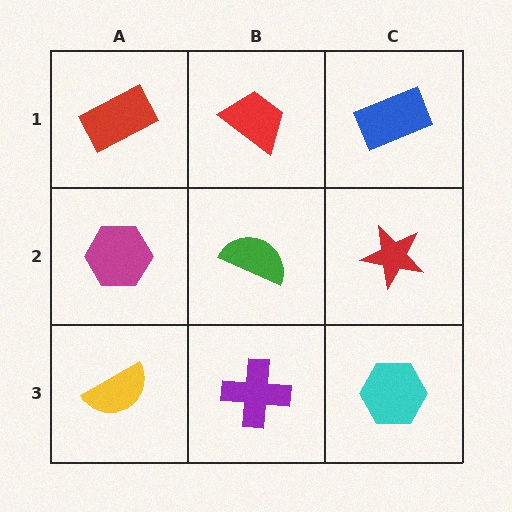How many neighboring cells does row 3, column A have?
2.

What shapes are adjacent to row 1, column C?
A red star (row 2, column C), a red trapezoid (row 1, column B).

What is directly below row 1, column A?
A magenta hexagon.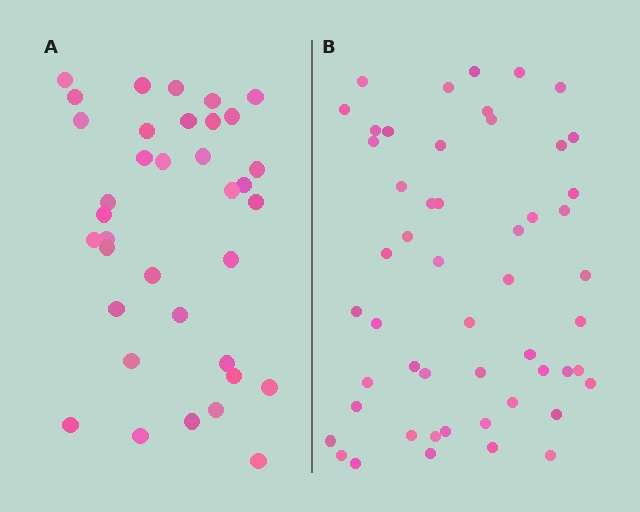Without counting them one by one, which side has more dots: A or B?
Region B (the right region) has more dots.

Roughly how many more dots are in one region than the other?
Region B has approximately 15 more dots than region A.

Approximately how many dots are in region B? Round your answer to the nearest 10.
About 50 dots. (The exact count is 52, which rounds to 50.)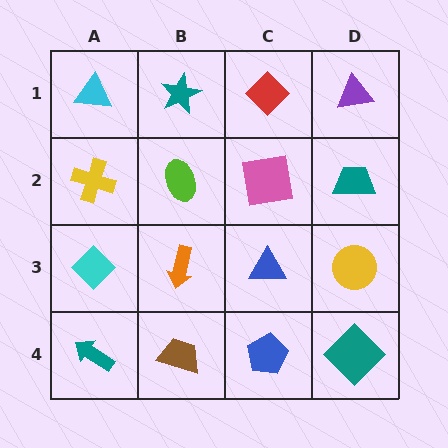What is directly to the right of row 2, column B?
A pink square.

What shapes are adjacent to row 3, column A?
A yellow cross (row 2, column A), a teal arrow (row 4, column A), an orange arrow (row 3, column B).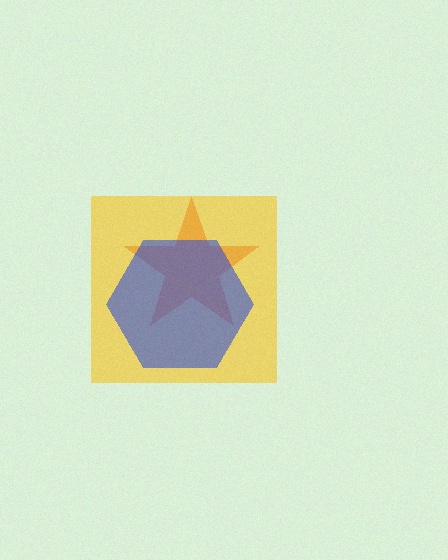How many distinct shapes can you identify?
There are 3 distinct shapes: a yellow square, an orange star, a blue hexagon.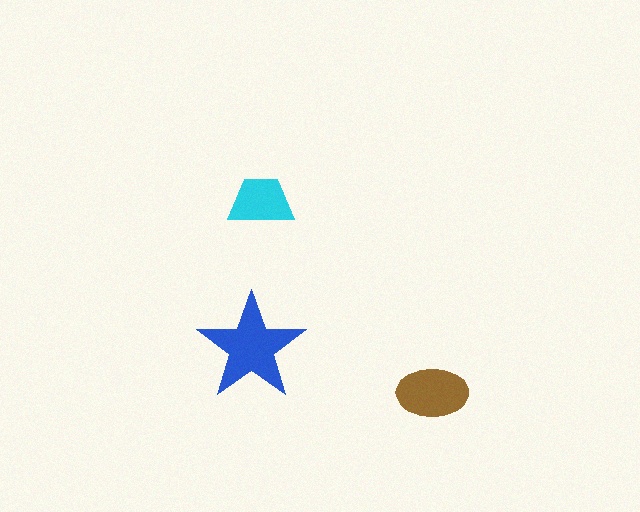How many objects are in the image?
There are 3 objects in the image.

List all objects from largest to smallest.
The blue star, the brown ellipse, the cyan trapezoid.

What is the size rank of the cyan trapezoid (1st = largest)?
3rd.